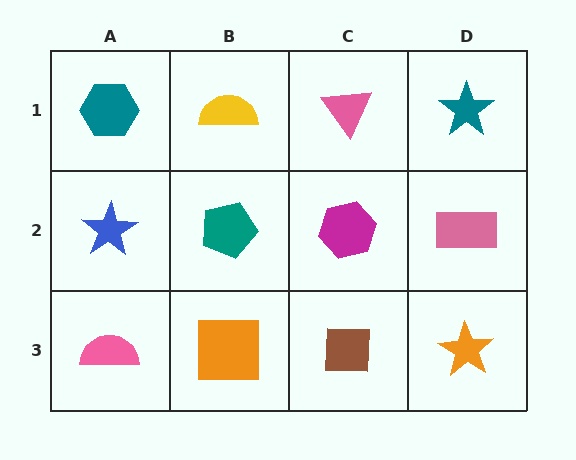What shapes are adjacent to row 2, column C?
A pink triangle (row 1, column C), a brown square (row 3, column C), a teal pentagon (row 2, column B), a pink rectangle (row 2, column D).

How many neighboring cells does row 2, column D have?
3.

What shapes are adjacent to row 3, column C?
A magenta hexagon (row 2, column C), an orange square (row 3, column B), an orange star (row 3, column D).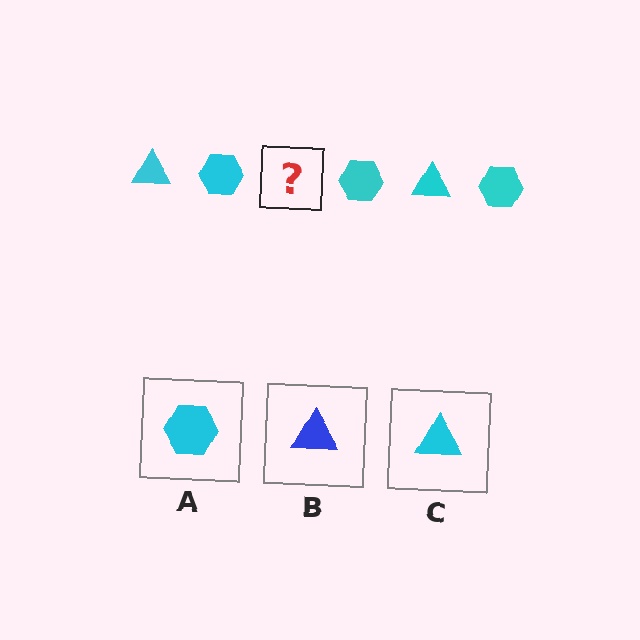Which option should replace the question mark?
Option C.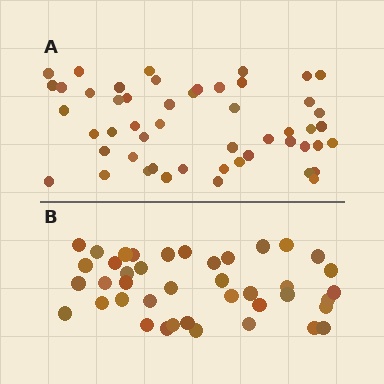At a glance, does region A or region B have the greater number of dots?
Region A (the top region) has more dots.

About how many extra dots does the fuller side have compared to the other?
Region A has roughly 10 or so more dots than region B.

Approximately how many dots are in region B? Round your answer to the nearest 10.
About 40 dots. (The exact count is 41, which rounds to 40.)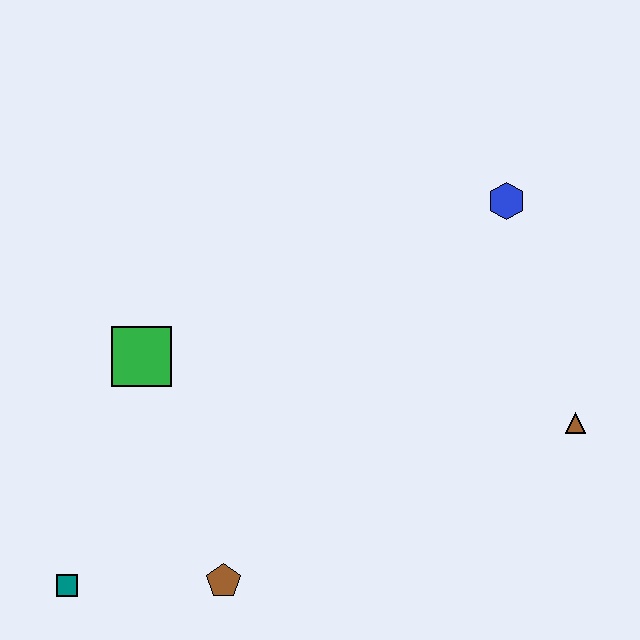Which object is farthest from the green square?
The brown triangle is farthest from the green square.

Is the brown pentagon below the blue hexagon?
Yes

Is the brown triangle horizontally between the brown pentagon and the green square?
No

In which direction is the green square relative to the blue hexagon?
The green square is to the left of the blue hexagon.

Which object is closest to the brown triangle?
The blue hexagon is closest to the brown triangle.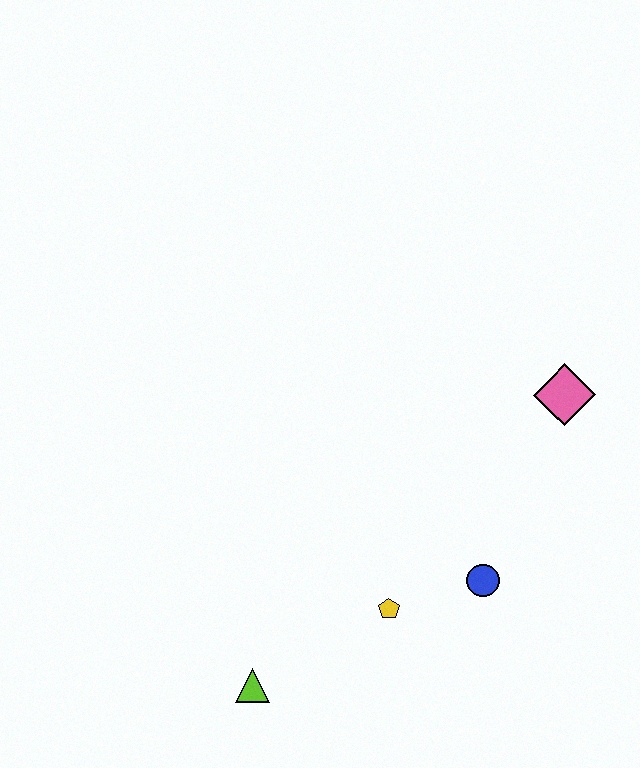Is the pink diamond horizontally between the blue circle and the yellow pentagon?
No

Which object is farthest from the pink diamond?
The lime triangle is farthest from the pink diamond.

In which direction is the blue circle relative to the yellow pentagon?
The blue circle is to the right of the yellow pentagon.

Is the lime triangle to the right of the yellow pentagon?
No